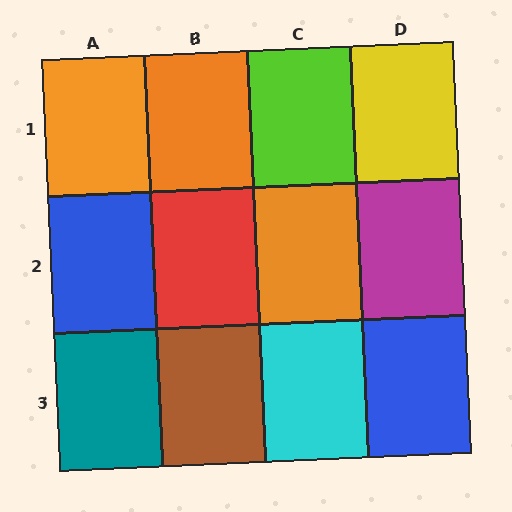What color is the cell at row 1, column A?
Orange.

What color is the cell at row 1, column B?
Orange.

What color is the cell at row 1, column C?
Lime.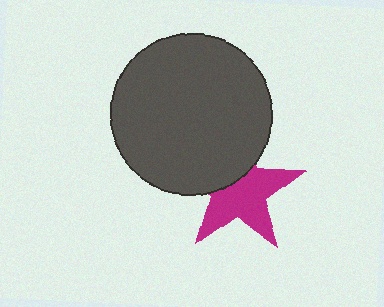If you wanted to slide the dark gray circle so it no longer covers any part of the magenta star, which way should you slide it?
Slide it up — that is the most direct way to separate the two shapes.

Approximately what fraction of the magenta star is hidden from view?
Roughly 36% of the magenta star is hidden behind the dark gray circle.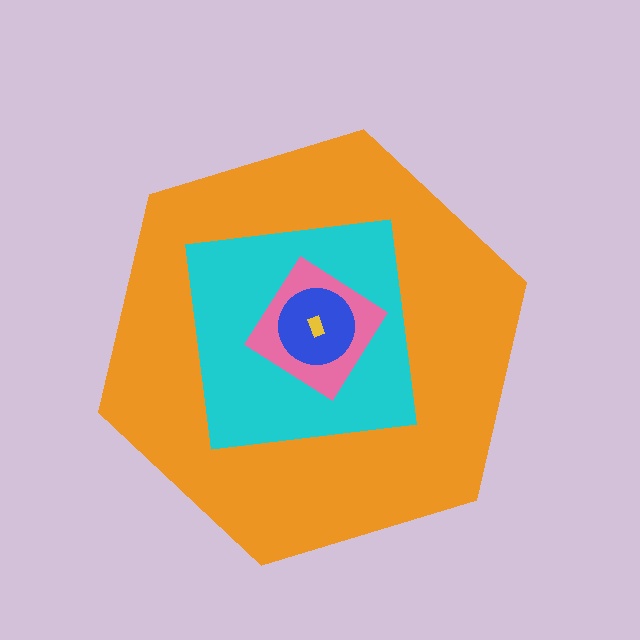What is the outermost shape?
The orange hexagon.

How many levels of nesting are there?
5.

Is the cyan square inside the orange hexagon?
Yes.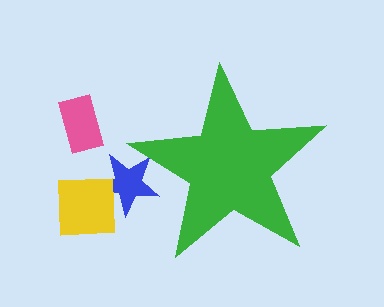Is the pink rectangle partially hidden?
No, the pink rectangle is fully visible.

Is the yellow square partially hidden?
No, the yellow square is fully visible.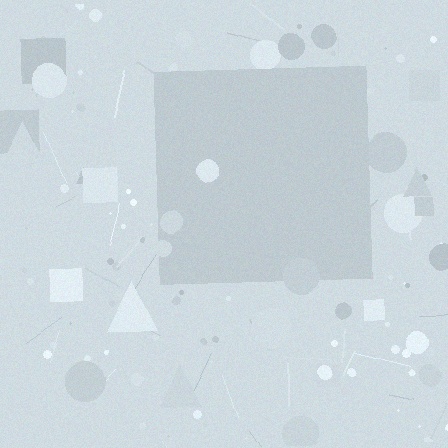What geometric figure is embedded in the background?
A square is embedded in the background.